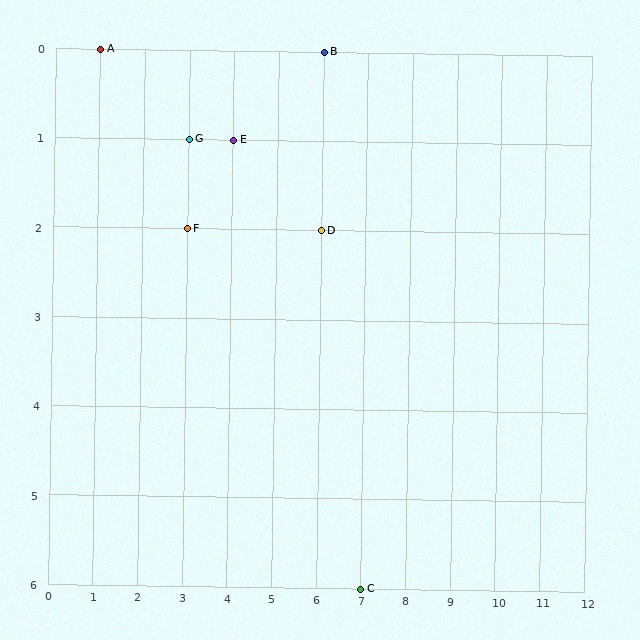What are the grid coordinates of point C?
Point C is at grid coordinates (7, 6).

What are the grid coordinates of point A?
Point A is at grid coordinates (1, 0).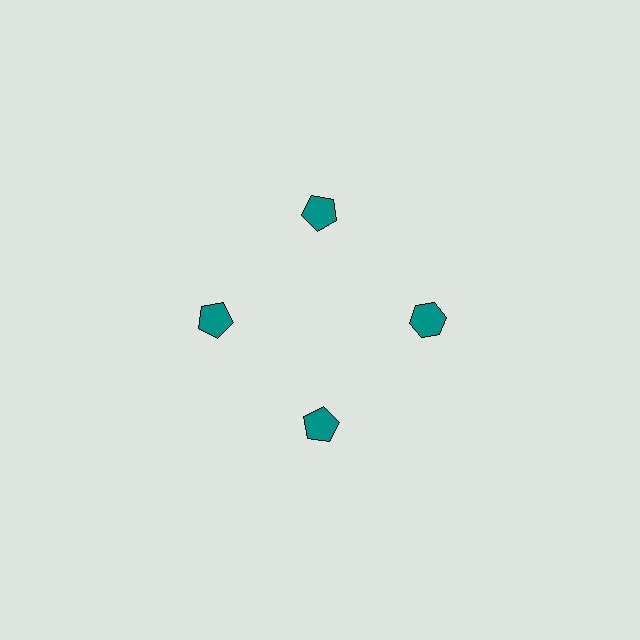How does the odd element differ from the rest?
It has a different shape: hexagon instead of pentagon.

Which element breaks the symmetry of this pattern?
The teal hexagon at roughly the 3 o'clock position breaks the symmetry. All other shapes are teal pentagons.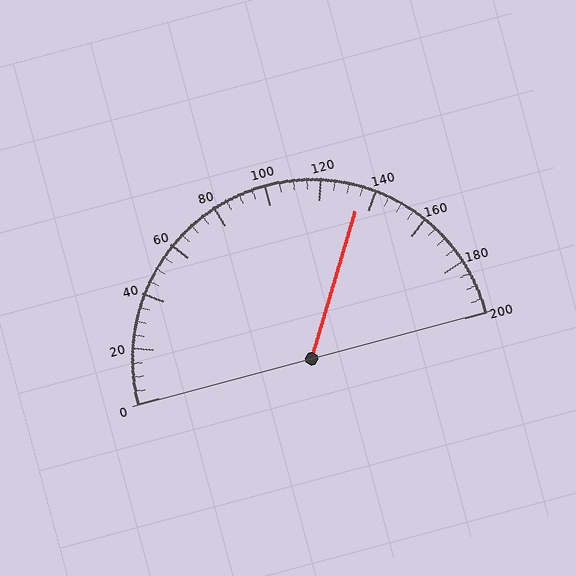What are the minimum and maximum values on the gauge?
The gauge ranges from 0 to 200.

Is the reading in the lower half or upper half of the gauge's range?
The reading is in the upper half of the range (0 to 200).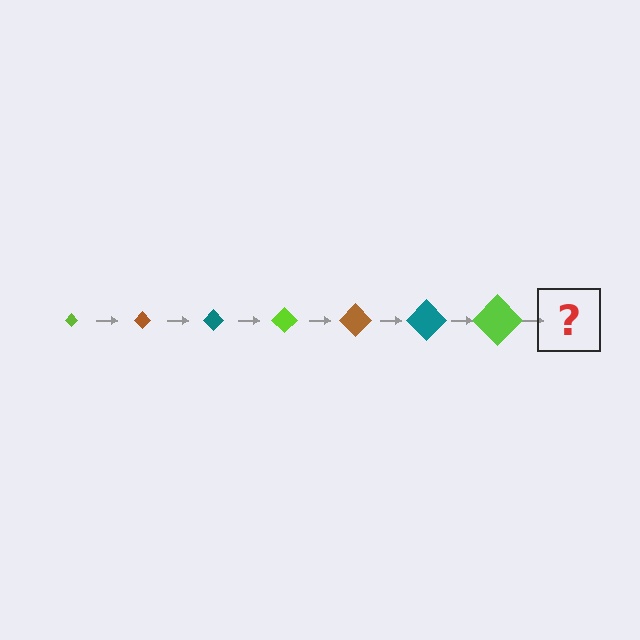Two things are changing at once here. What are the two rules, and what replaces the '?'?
The two rules are that the diamond grows larger each step and the color cycles through lime, brown, and teal. The '?' should be a brown diamond, larger than the previous one.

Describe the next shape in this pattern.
It should be a brown diamond, larger than the previous one.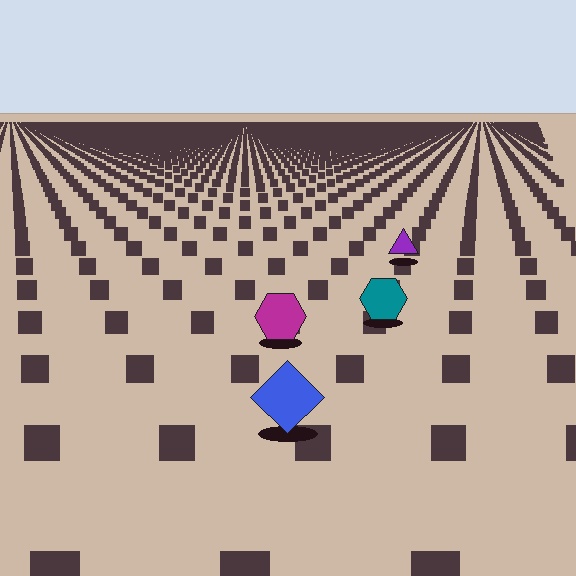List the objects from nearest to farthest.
From nearest to farthest: the blue diamond, the magenta hexagon, the teal hexagon, the purple triangle.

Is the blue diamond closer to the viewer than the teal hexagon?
Yes. The blue diamond is closer — you can tell from the texture gradient: the ground texture is coarser near it.